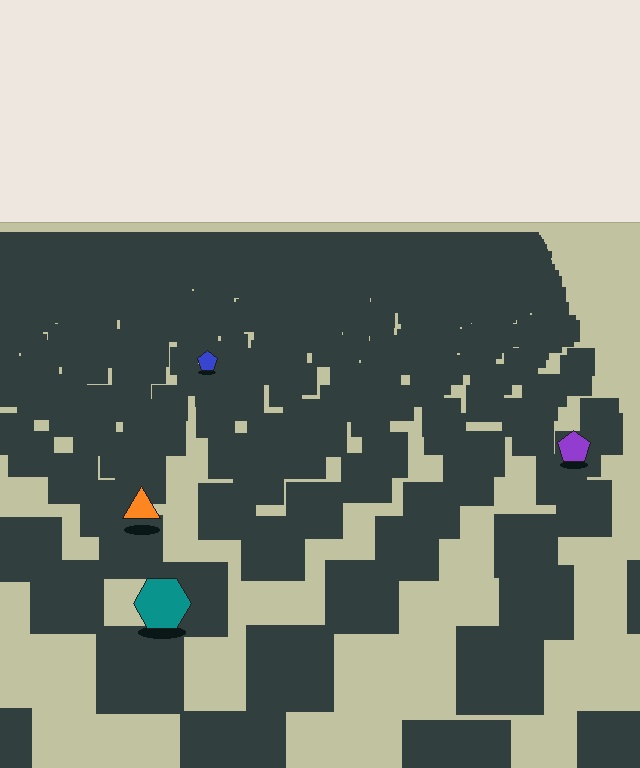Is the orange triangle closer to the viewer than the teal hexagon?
No. The teal hexagon is closer — you can tell from the texture gradient: the ground texture is coarser near it.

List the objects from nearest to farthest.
From nearest to farthest: the teal hexagon, the orange triangle, the purple pentagon, the blue pentagon.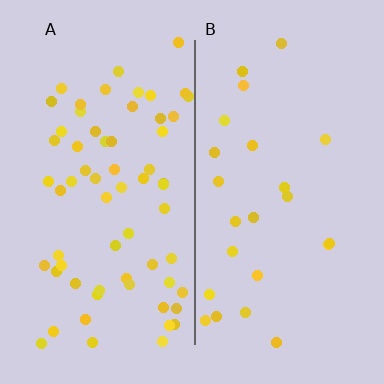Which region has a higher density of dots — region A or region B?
A (the left).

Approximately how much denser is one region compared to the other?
Approximately 2.7× — region A over region B.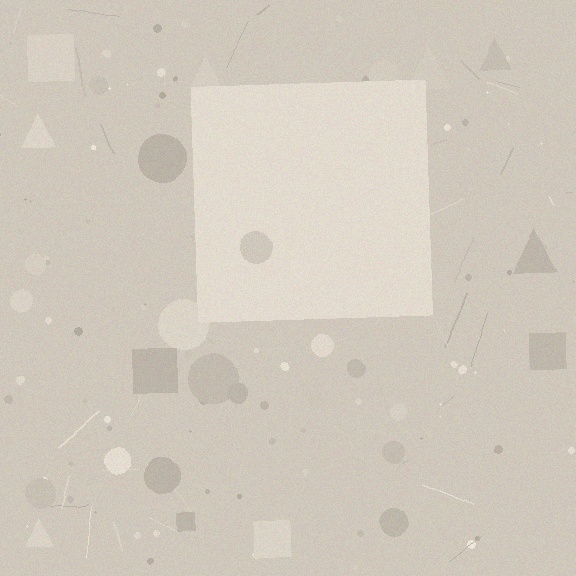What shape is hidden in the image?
A square is hidden in the image.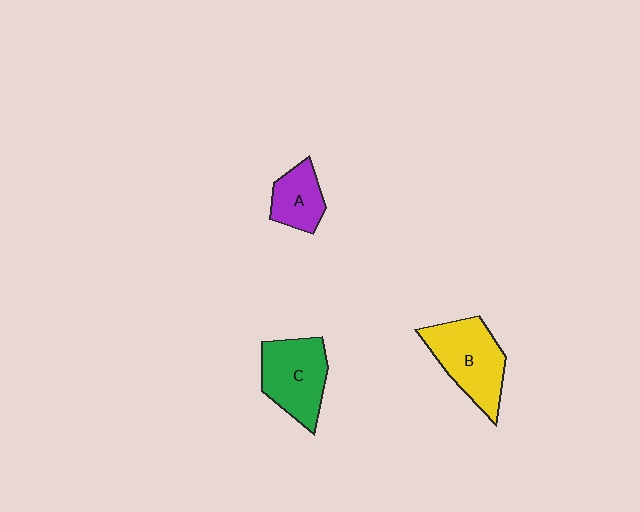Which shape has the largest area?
Shape B (yellow).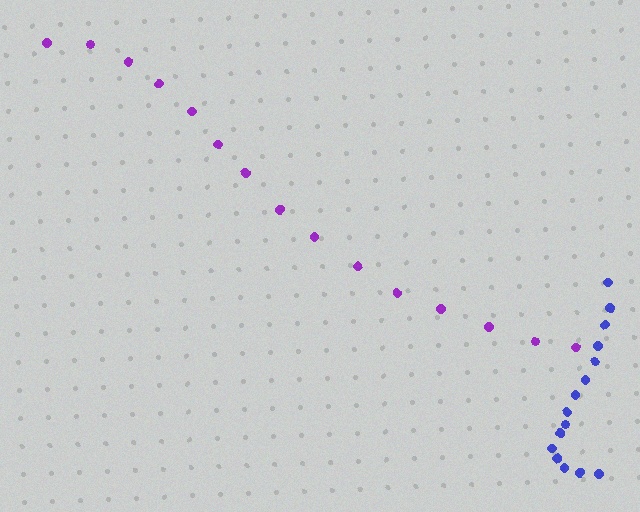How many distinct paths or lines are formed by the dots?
There are 2 distinct paths.